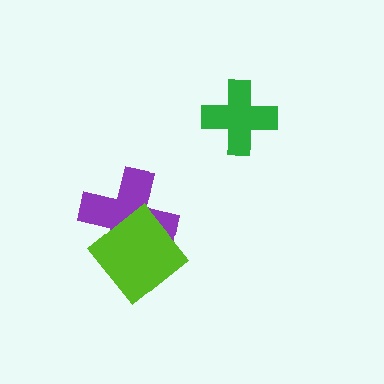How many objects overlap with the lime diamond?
1 object overlaps with the lime diamond.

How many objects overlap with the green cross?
0 objects overlap with the green cross.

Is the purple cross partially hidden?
Yes, it is partially covered by another shape.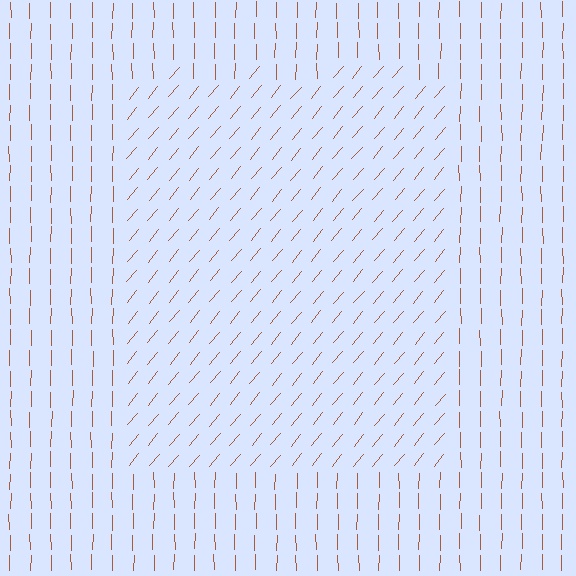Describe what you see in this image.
The image is filled with small brown line segments. A rectangle region in the image has lines oriented differently from the surrounding lines, creating a visible texture boundary.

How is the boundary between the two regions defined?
The boundary is defined purely by a change in line orientation (approximately 39 degrees difference). All lines are the same color and thickness.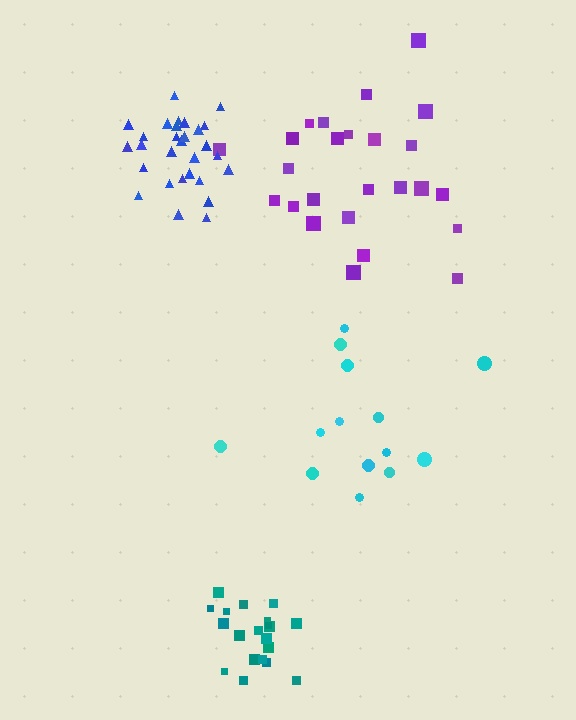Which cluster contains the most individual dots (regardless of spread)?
Blue (29).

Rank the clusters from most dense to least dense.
blue, teal, purple, cyan.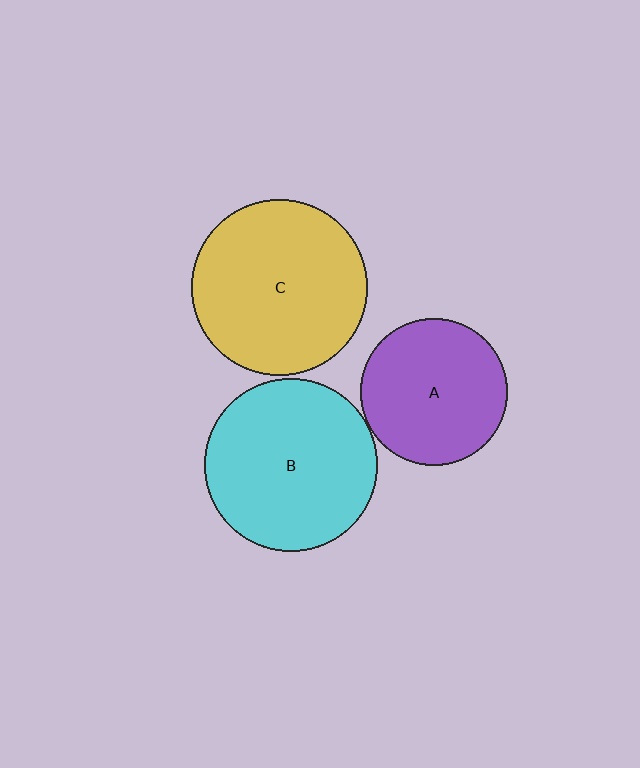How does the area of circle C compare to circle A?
Approximately 1.4 times.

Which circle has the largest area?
Circle C (yellow).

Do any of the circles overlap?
No, none of the circles overlap.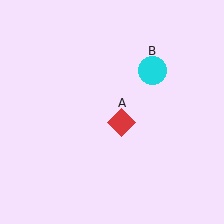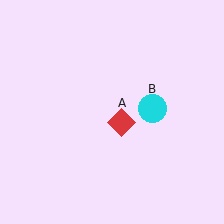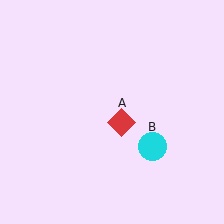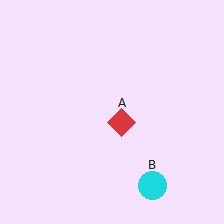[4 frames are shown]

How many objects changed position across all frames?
1 object changed position: cyan circle (object B).